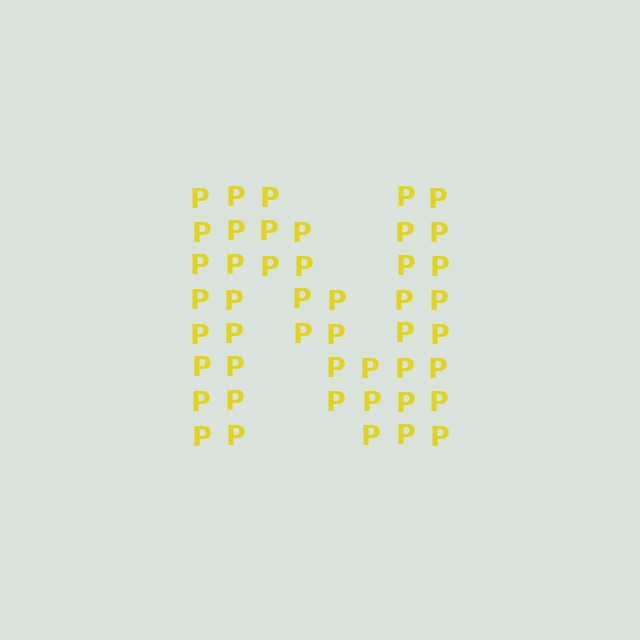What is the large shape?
The large shape is the letter N.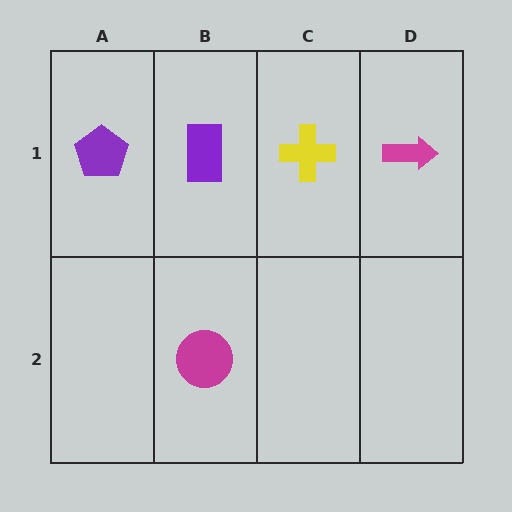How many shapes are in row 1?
4 shapes.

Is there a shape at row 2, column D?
No, that cell is empty.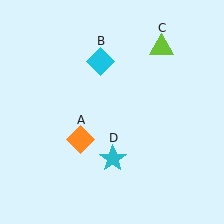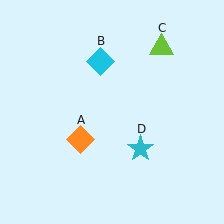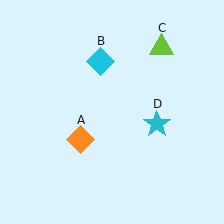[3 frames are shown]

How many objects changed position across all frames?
1 object changed position: cyan star (object D).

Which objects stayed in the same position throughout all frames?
Orange diamond (object A) and cyan diamond (object B) and lime triangle (object C) remained stationary.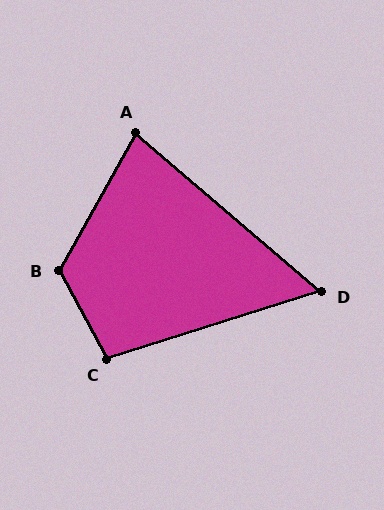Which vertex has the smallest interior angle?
D, at approximately 58 degrees.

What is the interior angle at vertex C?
Approximately 101 degrees (obtuse).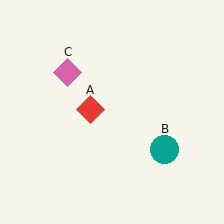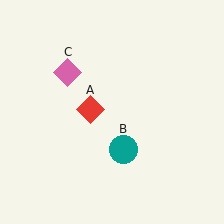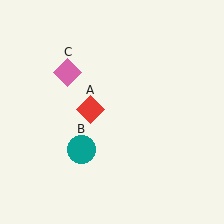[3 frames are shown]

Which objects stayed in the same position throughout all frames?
Red diamond (object A) and pink diamond (object C) remained stationary.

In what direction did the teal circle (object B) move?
The teal circle (object B) moved left.